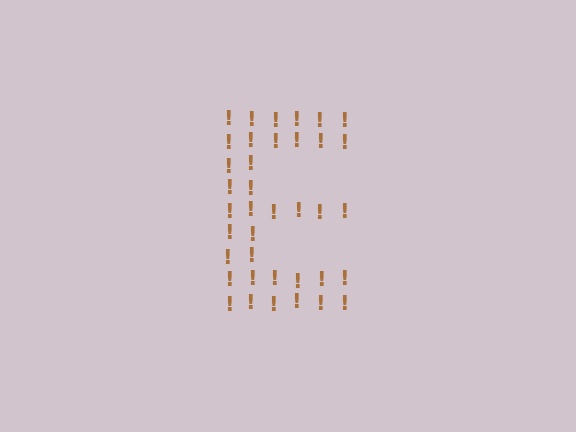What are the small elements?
The small elements are exclamation marks.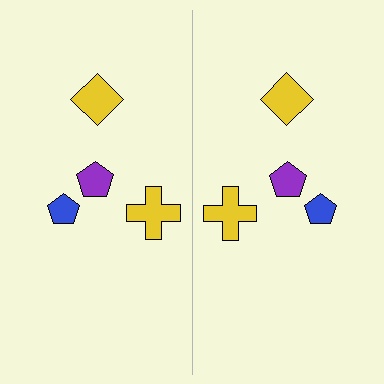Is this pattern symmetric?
Yes, this pattern has bilateral (reflection) symmetry.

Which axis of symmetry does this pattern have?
The pattern has a vertical axis of symmetry running through the center of the image.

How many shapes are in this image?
There are 8 shapes in this image.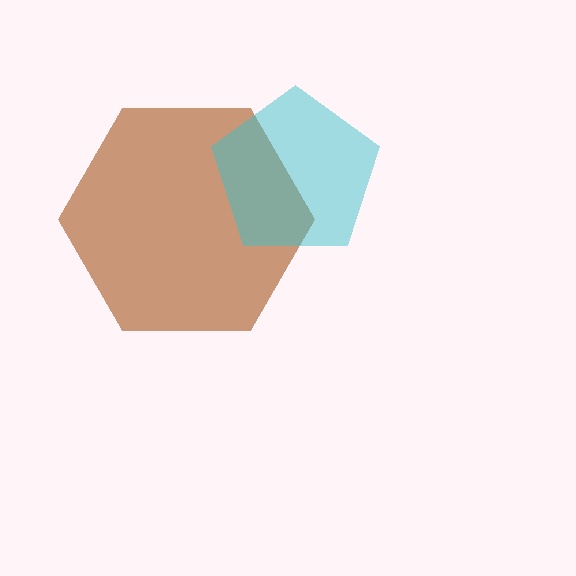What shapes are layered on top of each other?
The layered shapes are: a brown hexagon, a cyan pentagon.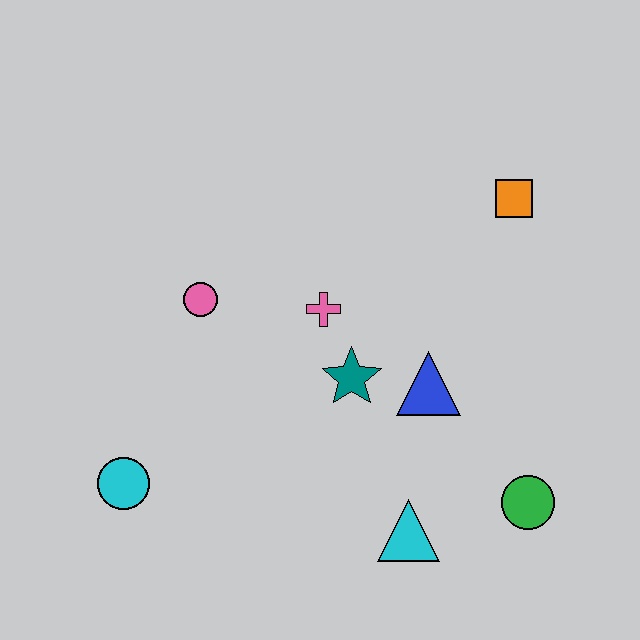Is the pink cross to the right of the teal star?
No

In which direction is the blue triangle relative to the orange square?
The blue triangle is below the orange square.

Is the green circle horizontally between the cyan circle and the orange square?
No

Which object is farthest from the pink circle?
The green circle is farthest from the pink circle.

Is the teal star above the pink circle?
No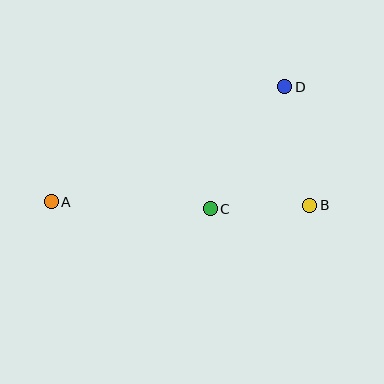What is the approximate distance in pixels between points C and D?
The distance between C and D is approximately 143 pixels.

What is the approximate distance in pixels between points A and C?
The distance between A and C is approximately 159 pixels.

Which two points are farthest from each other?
Points A and D are farthest from each other.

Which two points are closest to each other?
Points B and C are closest to each other.